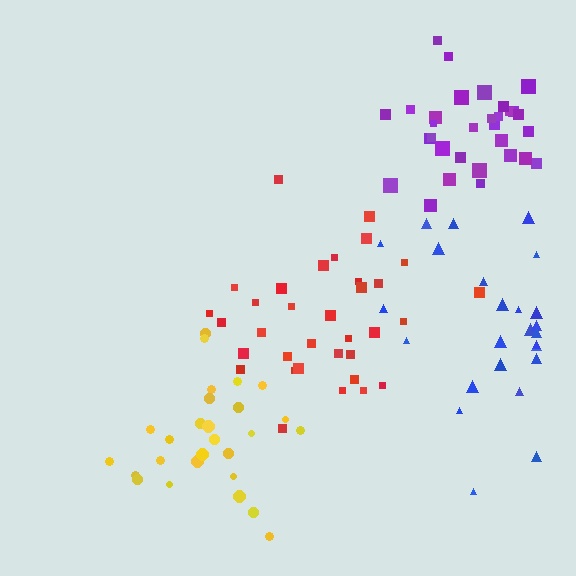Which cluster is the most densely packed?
Purple.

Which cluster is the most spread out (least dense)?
Blue.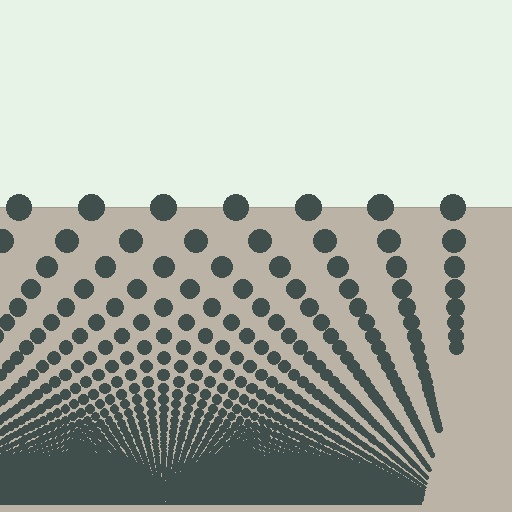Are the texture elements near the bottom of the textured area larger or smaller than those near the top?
Smaller. The gradient is inverted — elements near the bottom are smaller and denser.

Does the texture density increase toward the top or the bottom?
Density increases toward the bottom.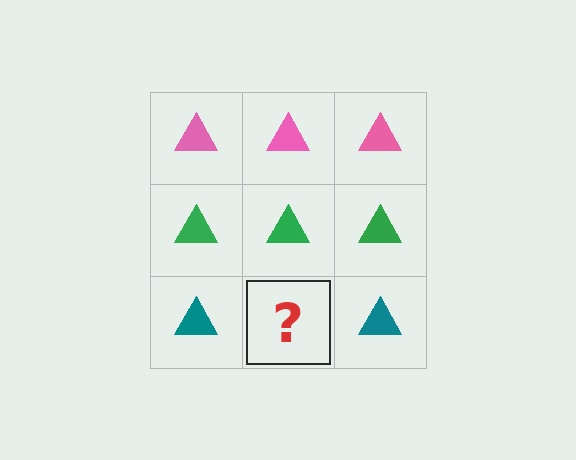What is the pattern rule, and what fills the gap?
The rule is that each row has a consistent color. The gap should be filled with a teal triangle.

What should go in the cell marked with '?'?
The missing cell should contain a teal triangle.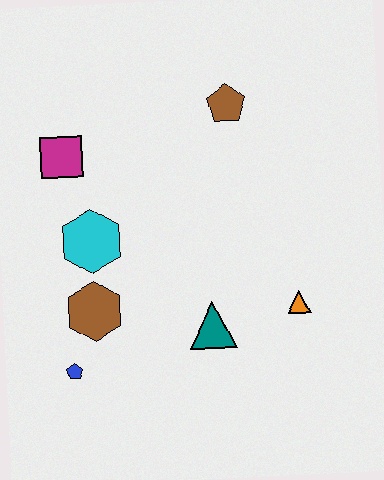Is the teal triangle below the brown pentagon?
Yes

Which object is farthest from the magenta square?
The orange triangle is farthest from the magenta square.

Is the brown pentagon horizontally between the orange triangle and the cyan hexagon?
Yes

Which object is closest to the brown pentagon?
The magenta square is closest to the brown pentagon.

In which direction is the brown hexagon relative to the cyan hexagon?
The brown hexagon is below the cyan hexagon.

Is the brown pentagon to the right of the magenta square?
Yes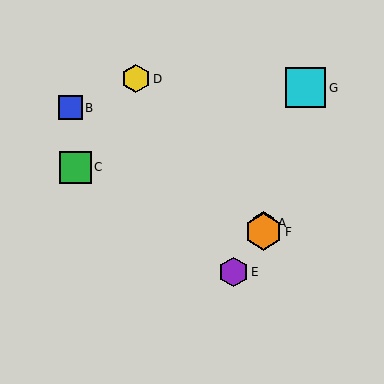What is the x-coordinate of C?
Object C is at x≈75.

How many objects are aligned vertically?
2 objects (A, F) are aligned vertically.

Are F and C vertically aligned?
No, F is at x≈264 and C is at x≈75.